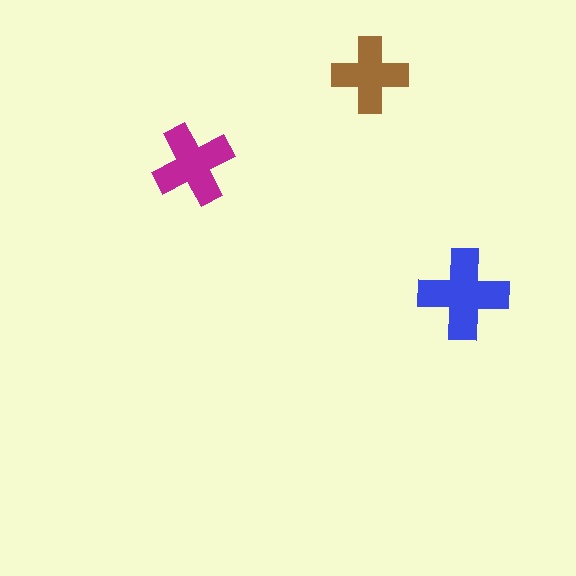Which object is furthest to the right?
The blue cross is rightmost.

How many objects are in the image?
There are 3 objects in the image.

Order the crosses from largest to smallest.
the blue one, the magenta one, the brown one.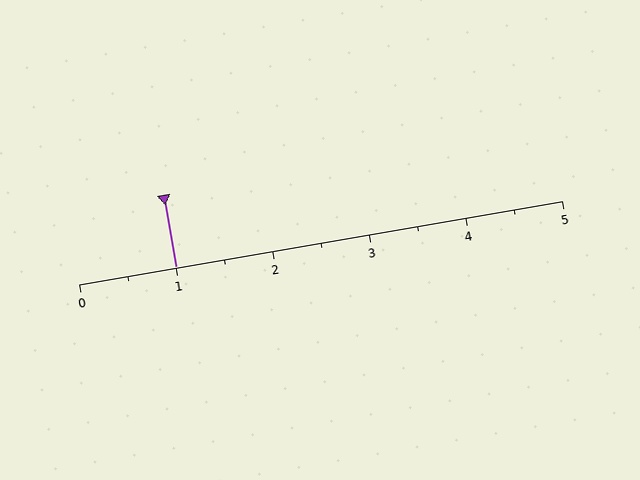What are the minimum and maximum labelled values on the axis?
The axis runs from 0 to 5.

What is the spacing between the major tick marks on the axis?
The major ticks are spaced 1 apart.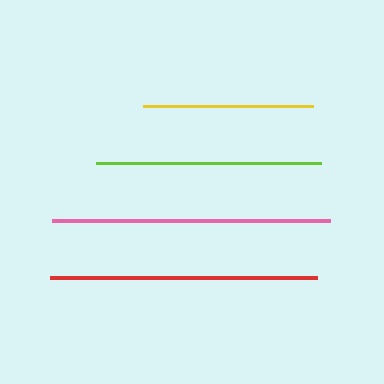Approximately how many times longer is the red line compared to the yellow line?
The red line is approximately 1.6 times the length of the yellow line.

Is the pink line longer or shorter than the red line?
The pink line is longer than the red line.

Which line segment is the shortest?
The yellow line is the shortest at approximately 169 pixels.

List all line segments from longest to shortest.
From longest to shortest: pink, red, lime, yellow.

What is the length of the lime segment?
The lime segment is approximately 225 pixels long.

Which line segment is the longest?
The pink line is the longest at approximately 278 pixels.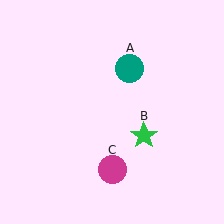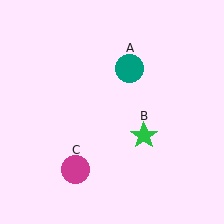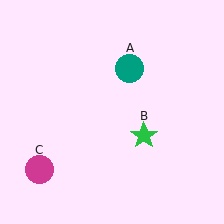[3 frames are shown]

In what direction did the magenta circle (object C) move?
The magenta circle (object C) moved left.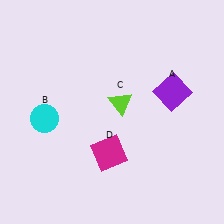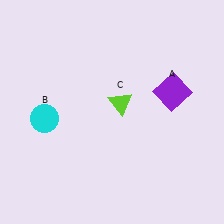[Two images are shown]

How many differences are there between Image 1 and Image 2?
There is 1 difference between the two images.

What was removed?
The magenta square (D) was removed in Image 2.